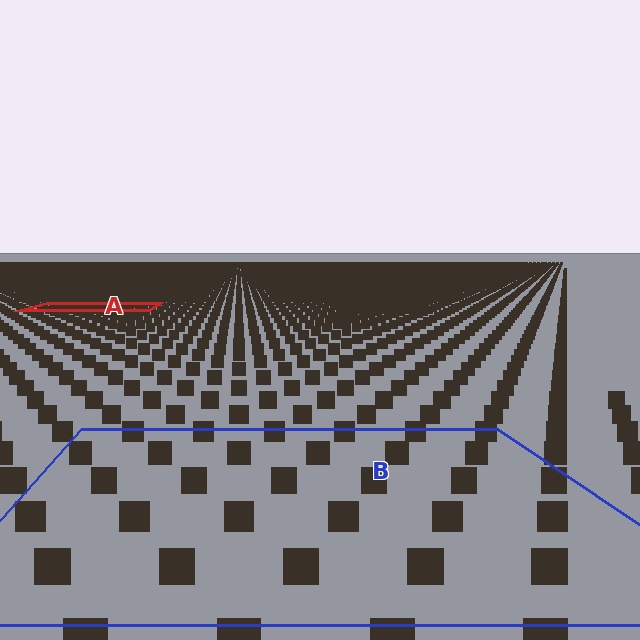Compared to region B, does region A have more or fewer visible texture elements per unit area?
Region A has more texture elements per unit area — they are packed more densely because it is farther away.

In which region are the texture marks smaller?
The texture marks are smaller in region A, because it is farther away.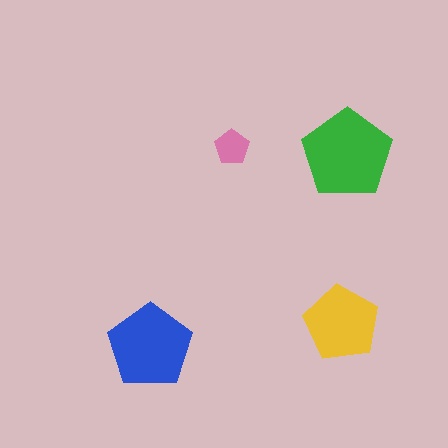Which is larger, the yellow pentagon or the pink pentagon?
The yellow one.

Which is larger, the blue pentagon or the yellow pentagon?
The blue one.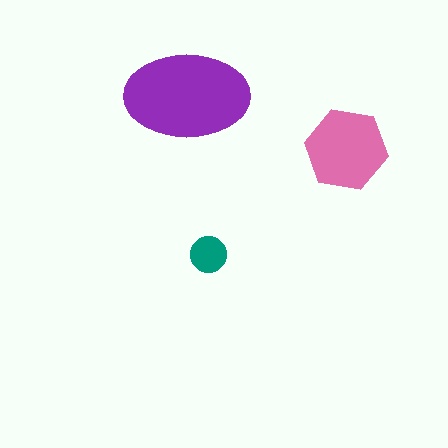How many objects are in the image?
There are 3 objects in the image.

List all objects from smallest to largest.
The teal circle, the pink hexagon, the purple ellipse.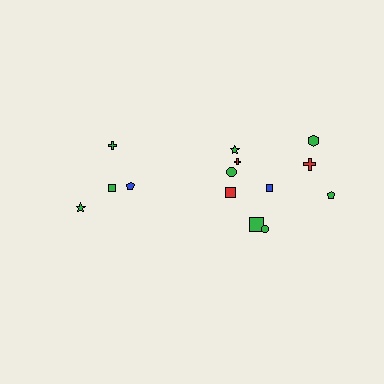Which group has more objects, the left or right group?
The right group.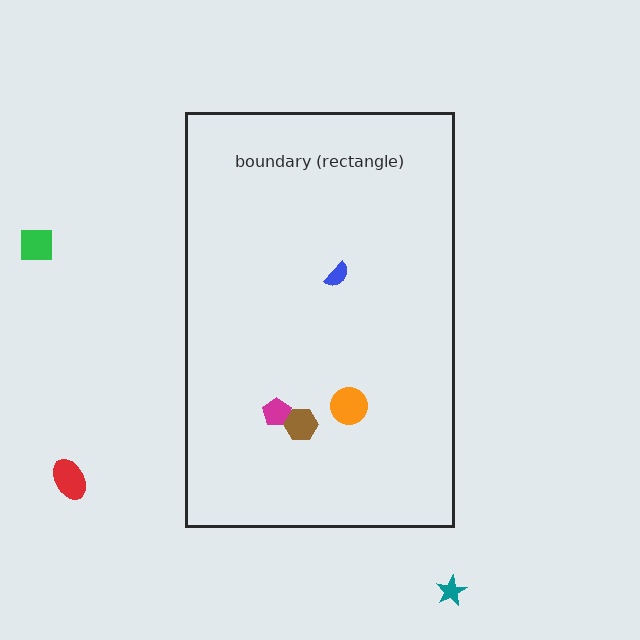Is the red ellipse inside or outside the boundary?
Outside.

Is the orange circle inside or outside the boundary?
Inside.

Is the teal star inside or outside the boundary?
Outside.